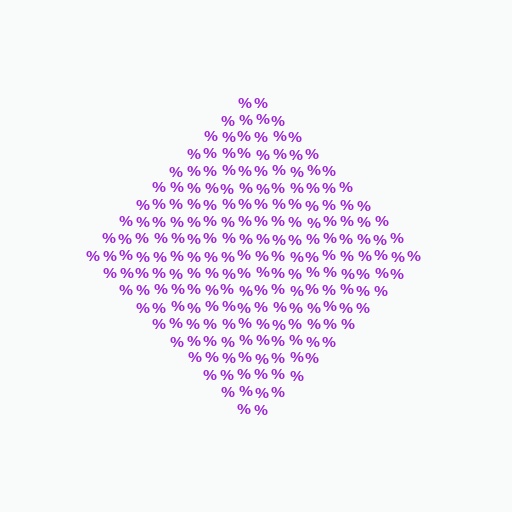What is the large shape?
The large shape is a diamond.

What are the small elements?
The small elements are percent signs.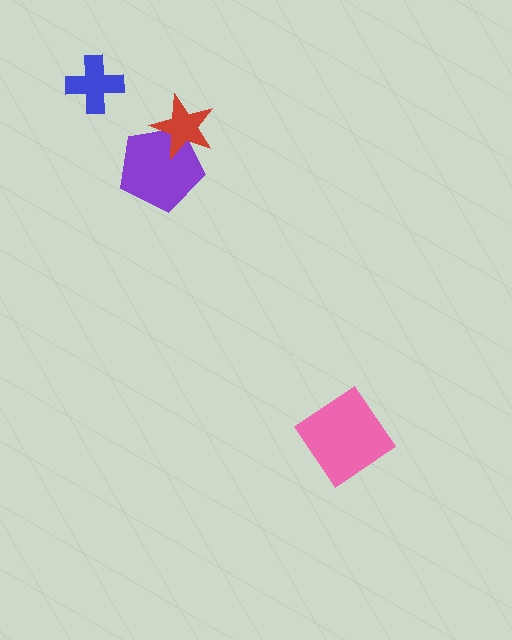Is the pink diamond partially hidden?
No, no other shape covers it.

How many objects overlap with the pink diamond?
0 objects overlap with the pink diamond.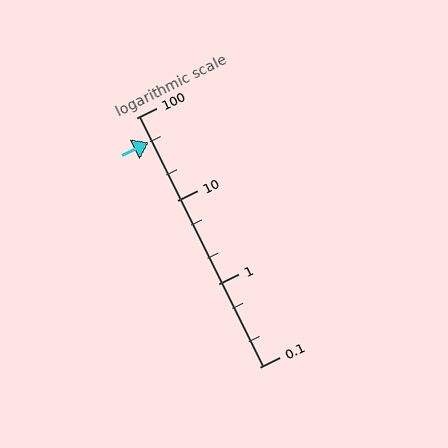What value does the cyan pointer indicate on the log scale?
The pointer indicates approximately 50.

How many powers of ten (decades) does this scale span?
The scale spans 3 decades, from 0.1 to 100.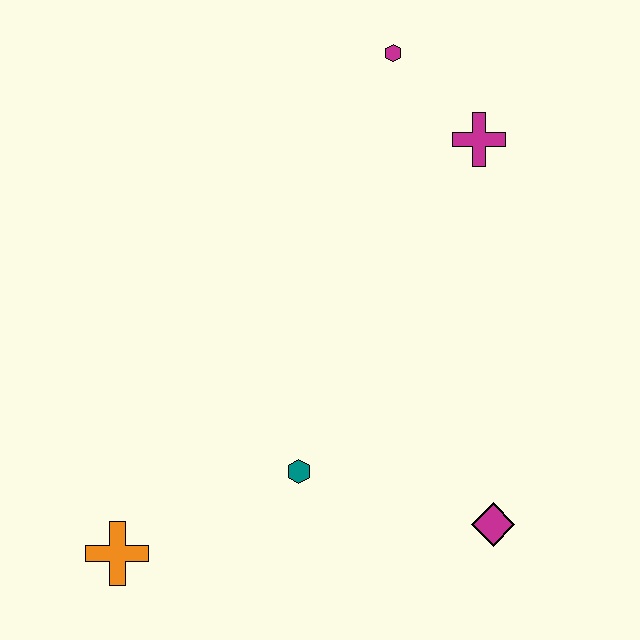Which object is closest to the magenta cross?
The magenta hexagon is closest to the magenta cross.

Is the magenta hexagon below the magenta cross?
No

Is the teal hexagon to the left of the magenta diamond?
Yes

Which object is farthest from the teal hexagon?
The magenta hexagon is farthest from the teal hexagon.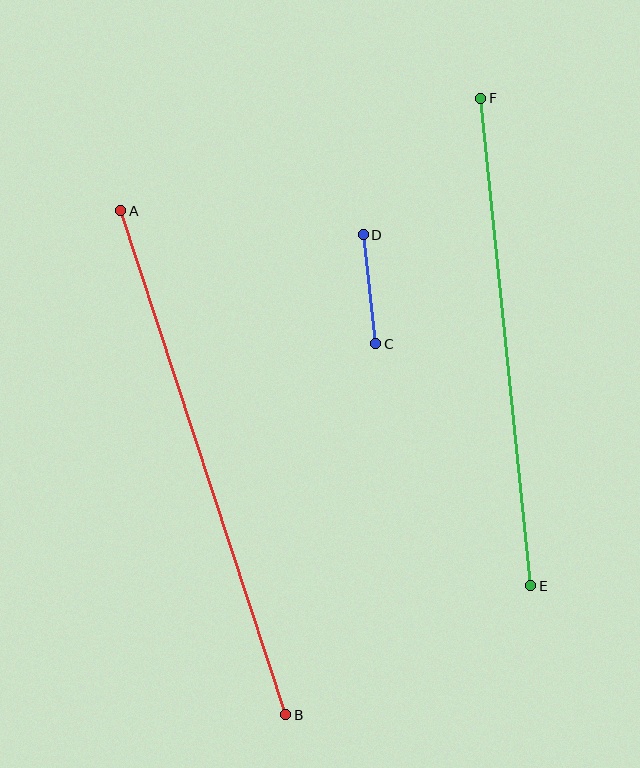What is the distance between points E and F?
The distance is approximately 490 pixels.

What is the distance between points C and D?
The distance is approximately 110 pixels.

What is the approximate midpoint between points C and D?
The midpoint is at approximately (369, 289) pixels.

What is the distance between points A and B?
The distance is approximately 530 pixels.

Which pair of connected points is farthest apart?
Points A and B are farthest apart.